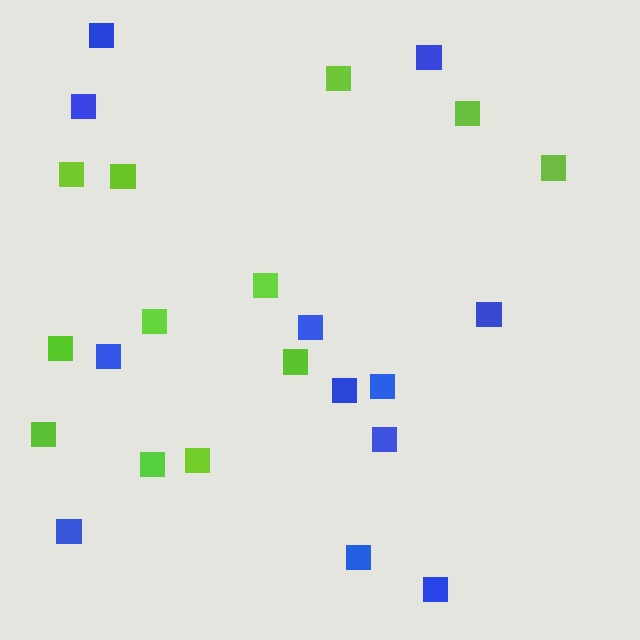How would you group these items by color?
There are 2 groups: one group of lime squares (12) and one group of blue squares (12).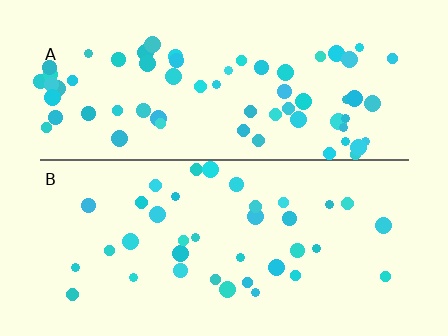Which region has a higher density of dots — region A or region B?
A (the top).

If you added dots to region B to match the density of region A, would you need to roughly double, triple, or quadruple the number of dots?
Approximately double.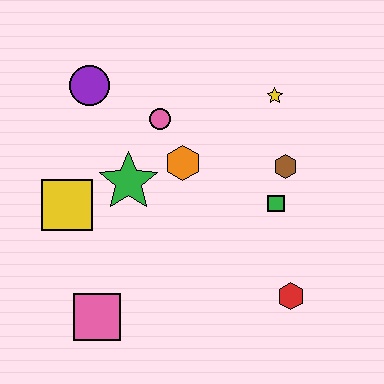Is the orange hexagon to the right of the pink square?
Yes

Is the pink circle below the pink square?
No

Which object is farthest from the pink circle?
The red hexagon is farthest from the pink circle.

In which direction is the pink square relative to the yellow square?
The pink square is below the yellow square.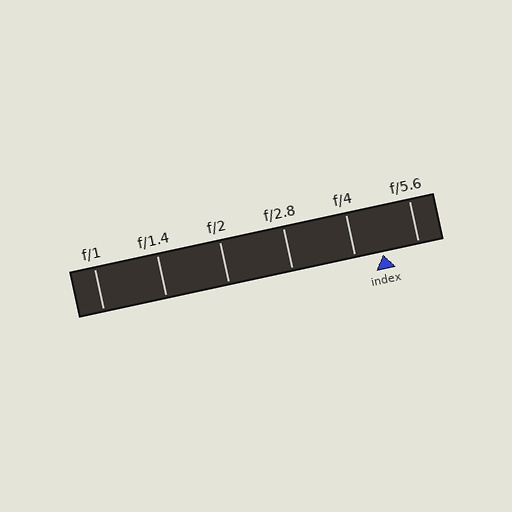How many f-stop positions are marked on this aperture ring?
There are 6 f-stop positions marked.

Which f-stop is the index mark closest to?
The index mark is closest to f/4.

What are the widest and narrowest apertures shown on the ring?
The widest aperture shown is f/1 and the narrowest is f/5.6.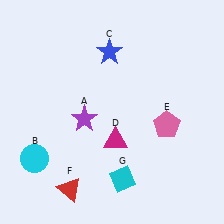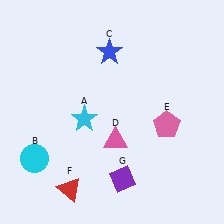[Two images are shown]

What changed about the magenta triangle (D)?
In Image 1, D is magenta. In Image 2, it changed to pink.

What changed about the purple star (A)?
In Image 1, A is purple. In Image 2, it changed to cyan.